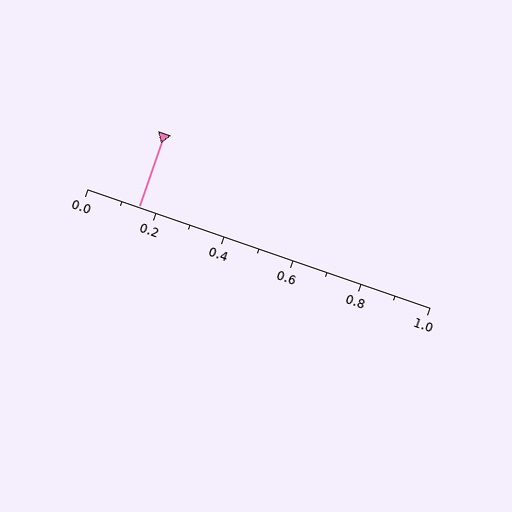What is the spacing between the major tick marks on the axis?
The major ticks are spaced 0.2 apart.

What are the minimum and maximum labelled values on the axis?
The axis runs from 0.0 to 1.0.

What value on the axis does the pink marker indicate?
The marker indicates approximately 0.15.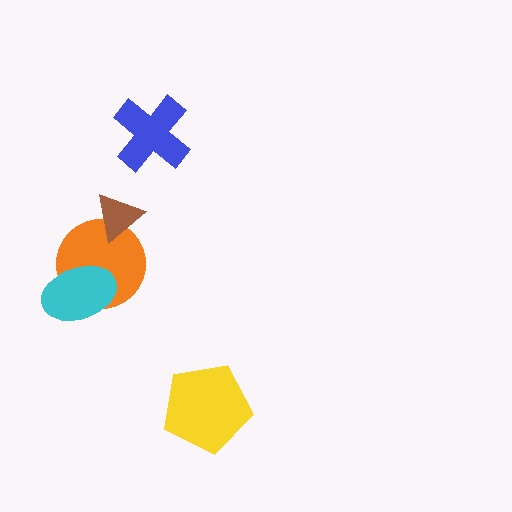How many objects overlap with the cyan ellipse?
1 object overlaps with the cyan ellipse.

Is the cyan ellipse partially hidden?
No, no other shape covers it.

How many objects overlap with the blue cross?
0 objects overlap with the blue cross.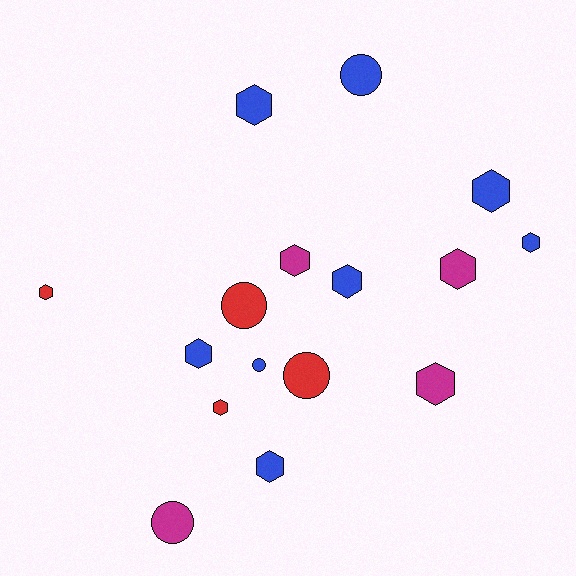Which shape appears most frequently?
Hexagon, with 11 objects.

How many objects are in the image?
There are 16 objects.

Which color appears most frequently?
Blue, with 8 objects.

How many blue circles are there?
There are 2 blue circles.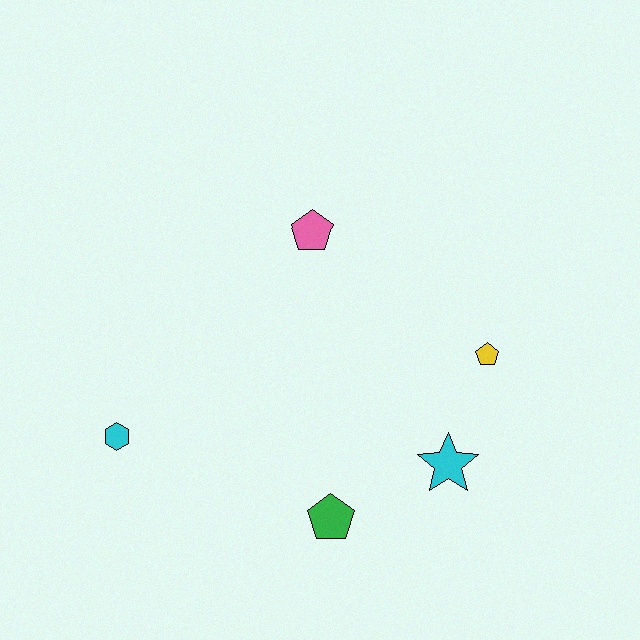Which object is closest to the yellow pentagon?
The cyan star is closest to the yellow pentagon.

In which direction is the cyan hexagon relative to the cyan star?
The cyan hexagon is to the left of the cyan star.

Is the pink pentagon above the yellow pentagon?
Yes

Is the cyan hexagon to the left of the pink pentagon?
Yes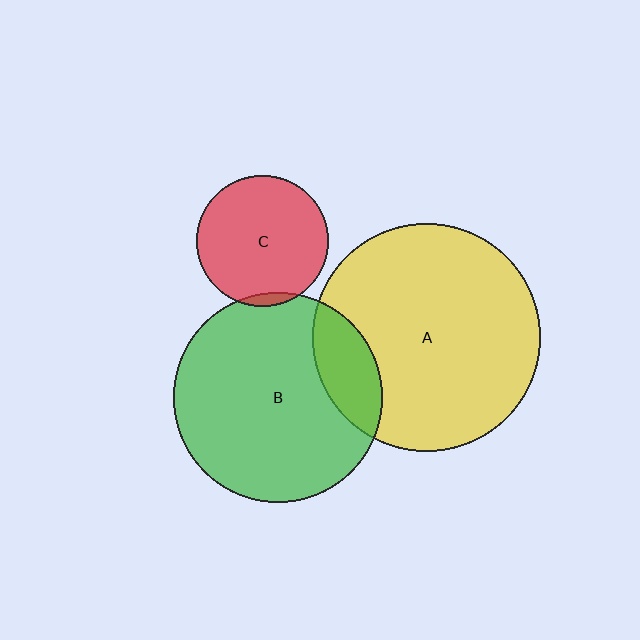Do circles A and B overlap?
Yes.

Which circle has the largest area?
Circle A (yellow).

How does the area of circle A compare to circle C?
Approximately 3.0 times.